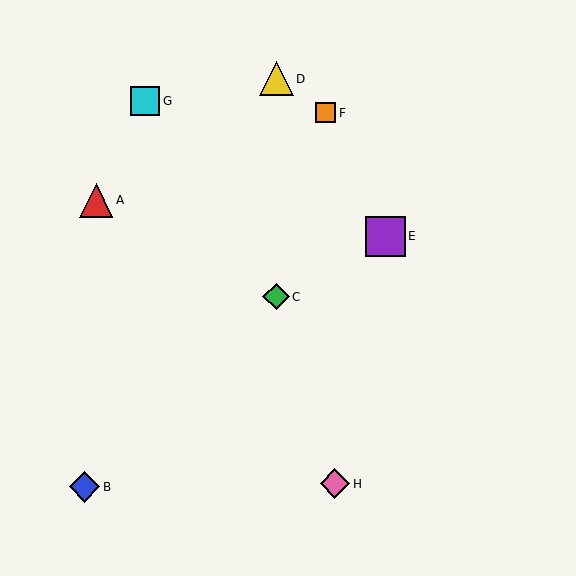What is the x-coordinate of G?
Object G is at x≈145.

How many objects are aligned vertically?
2 objects (C, D) are aligned vertically.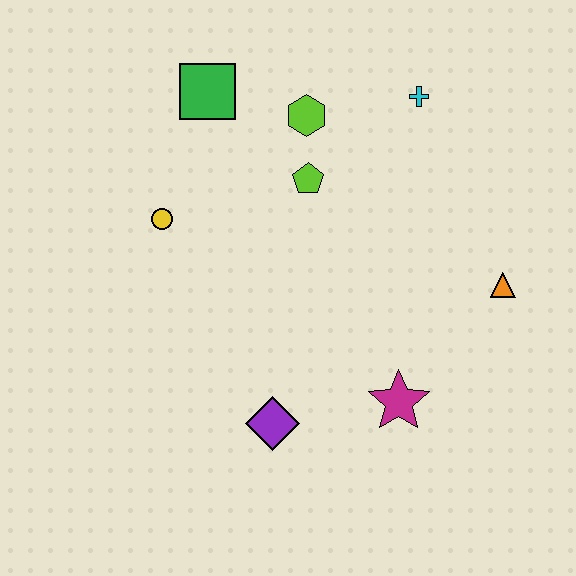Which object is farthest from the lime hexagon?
The purple diamond is farthest from the lime hexagon.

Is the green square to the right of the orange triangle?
No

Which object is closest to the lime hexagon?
The lime pentagon is closest to the lime hexagon.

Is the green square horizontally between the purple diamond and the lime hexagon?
No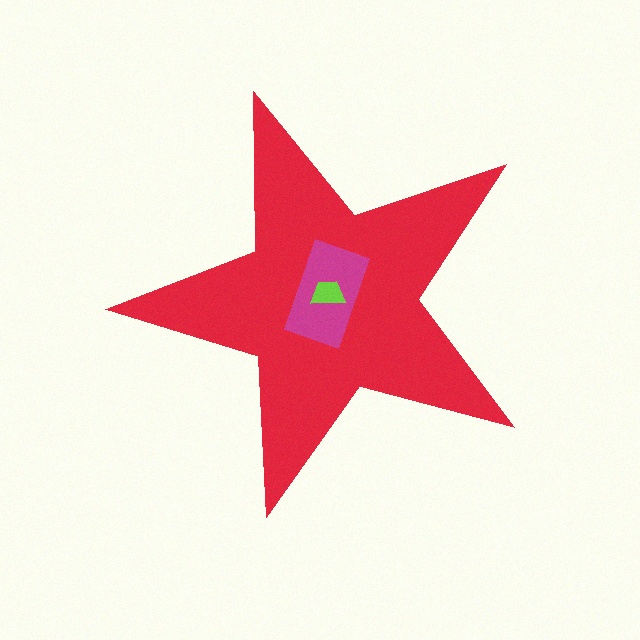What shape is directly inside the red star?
The magenta rectangle.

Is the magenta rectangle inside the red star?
Yes.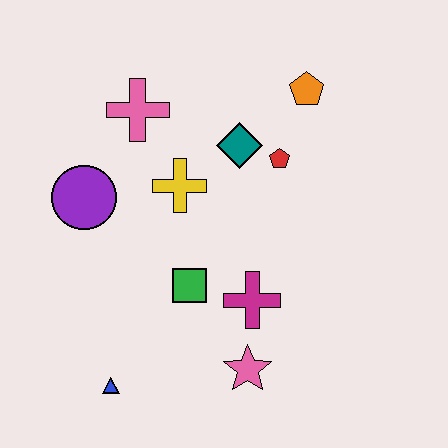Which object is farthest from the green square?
The orange pentagon is farthest from the green square.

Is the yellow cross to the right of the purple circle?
Yes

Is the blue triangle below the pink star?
Yes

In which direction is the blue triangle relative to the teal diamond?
The blue triangle is below the teal diamond.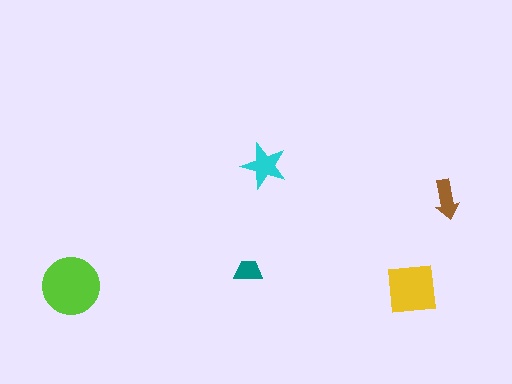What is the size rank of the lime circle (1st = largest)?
1st.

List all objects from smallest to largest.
The teal trapezoid, the brown arrow, the cyan star, the yellow square, the lime circle.